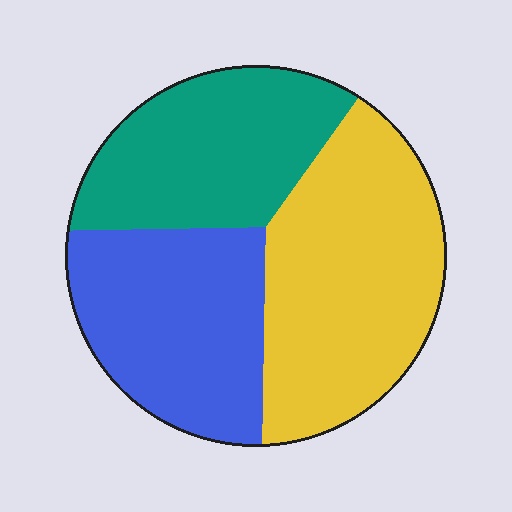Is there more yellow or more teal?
Yellow.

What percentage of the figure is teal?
Teal covers 29% of the figure.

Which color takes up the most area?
Yellow, at roughly 40%.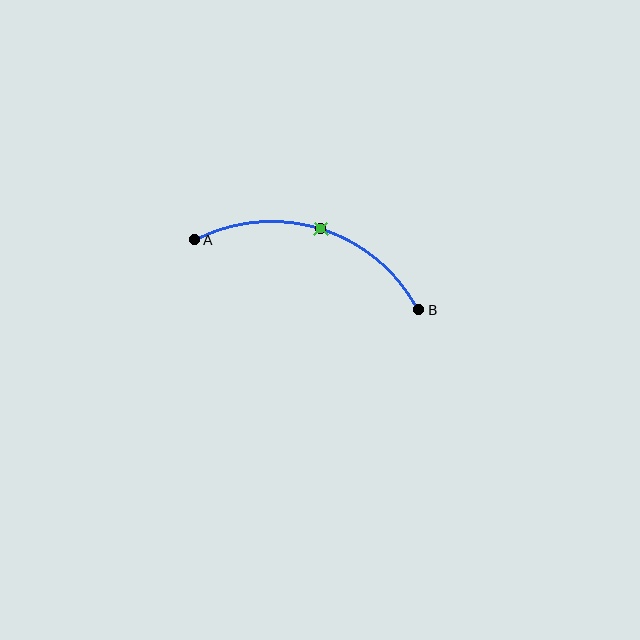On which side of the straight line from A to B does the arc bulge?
The arc bulges above the straight line connecting A and B.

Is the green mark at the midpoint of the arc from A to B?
Yes. The green mark lies on the arc at equal arc-length from both A and B — it is the arc midpoint.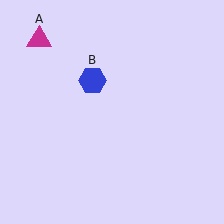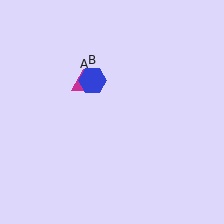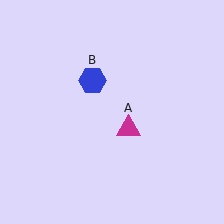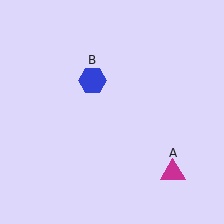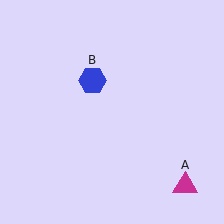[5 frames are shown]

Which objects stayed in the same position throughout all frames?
Blue hexagon (object B) remained stationary.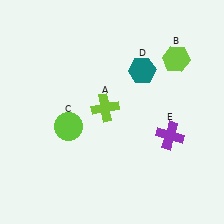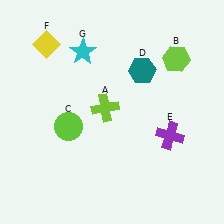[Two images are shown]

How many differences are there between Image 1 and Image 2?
There are 2 differences between the two images.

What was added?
A yellow diamond (F), a cyan star (G) were added in Image 2.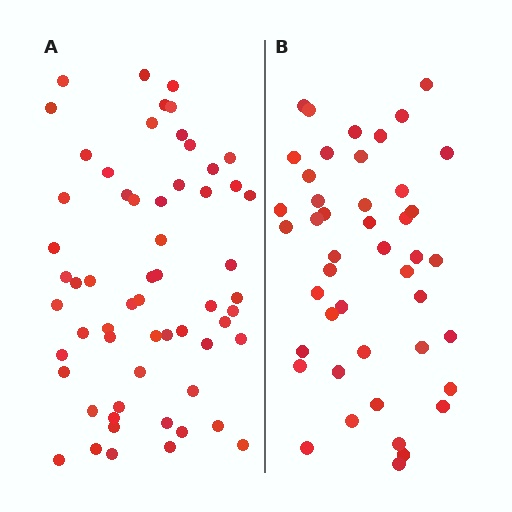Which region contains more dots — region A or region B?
Region A (the left region) has more dots.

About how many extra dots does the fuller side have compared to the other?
Region A has approximately 15 more dots than region B.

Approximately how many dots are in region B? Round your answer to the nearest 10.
About 40 dots. (The exact count is 45, which rounds to 40.)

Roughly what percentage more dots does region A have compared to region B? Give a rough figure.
About 35% more.